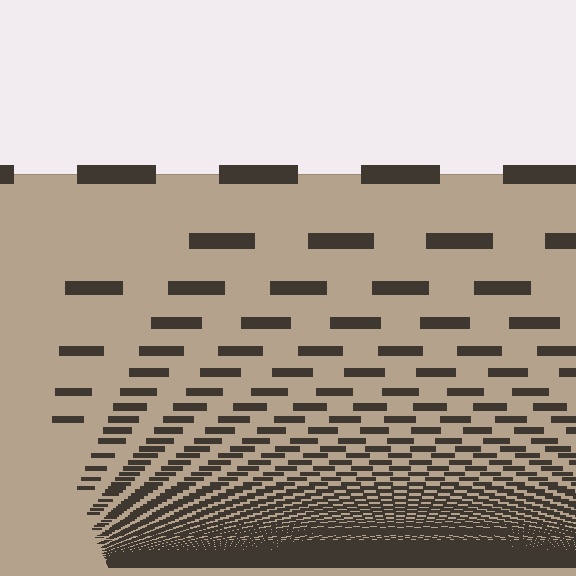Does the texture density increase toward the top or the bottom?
Density increases toward the bottom.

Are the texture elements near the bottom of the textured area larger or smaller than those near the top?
Smaller. The gradient is inverted — elements near the bottom are smaller and denser.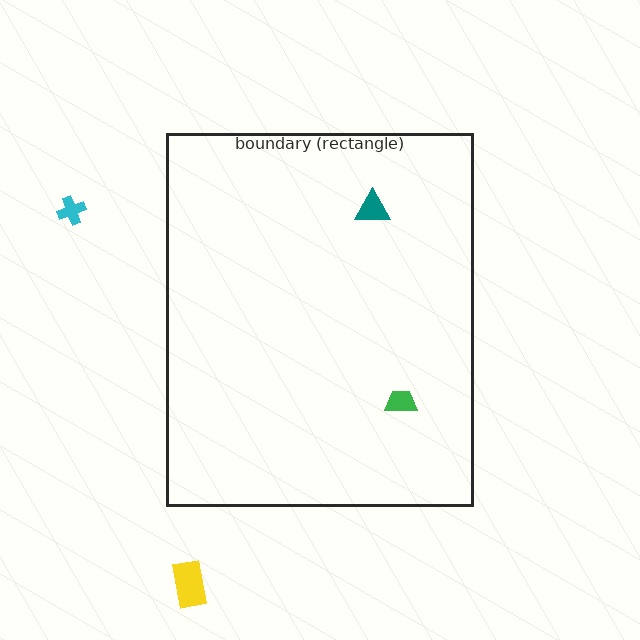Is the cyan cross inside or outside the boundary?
Outside.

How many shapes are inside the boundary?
2 inside, 2 outside.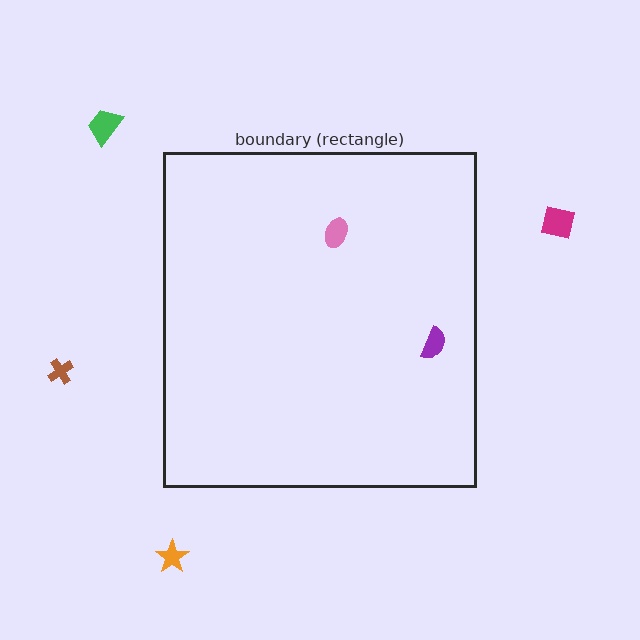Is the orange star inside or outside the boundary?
Outside.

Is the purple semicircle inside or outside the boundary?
Inside.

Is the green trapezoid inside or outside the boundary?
Outside.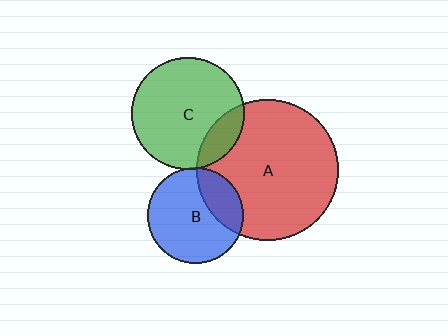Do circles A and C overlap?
Yes.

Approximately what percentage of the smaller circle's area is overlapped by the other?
Approximately 15%.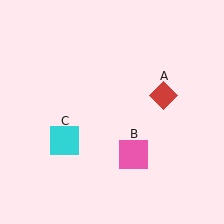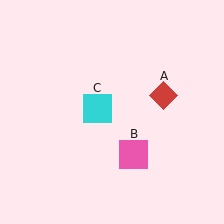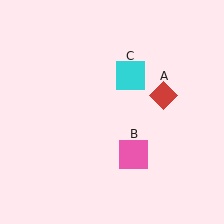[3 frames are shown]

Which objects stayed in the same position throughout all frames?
Red diamond (object A) and pink square (object B) remained stationary.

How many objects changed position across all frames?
1 object changed position: cyan square (object C).